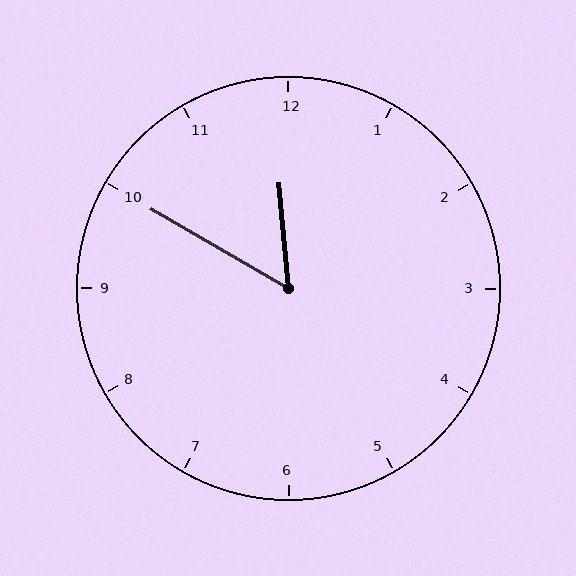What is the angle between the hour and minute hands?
Approximately 55 degrees.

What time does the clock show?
11:50.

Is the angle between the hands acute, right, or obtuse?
It is acute.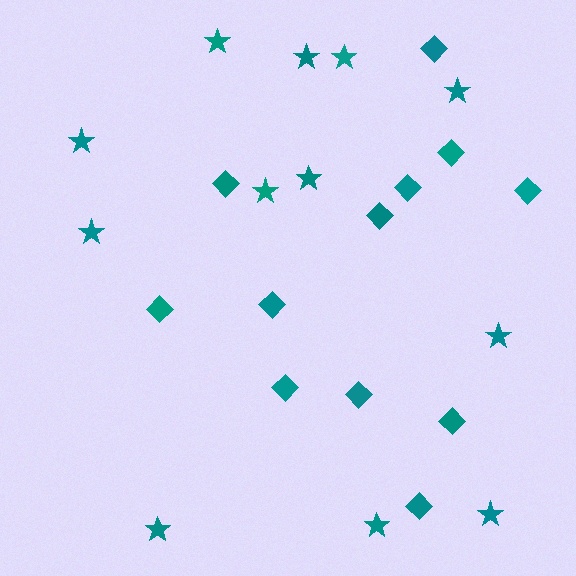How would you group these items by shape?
There are 2 groups: one group of diamonds (12) and one group of stars (12).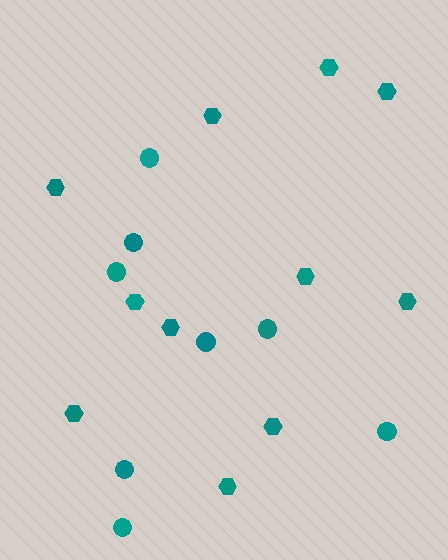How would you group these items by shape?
There are 2 groups: one group of hexagons (11) and one group of circles (8).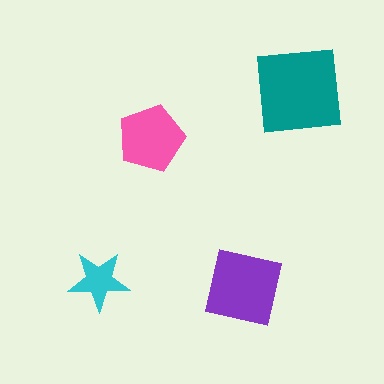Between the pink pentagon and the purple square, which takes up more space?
The purple square.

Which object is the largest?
The teal square.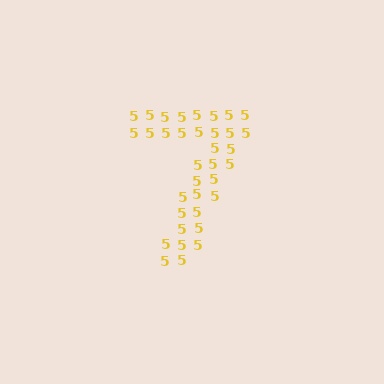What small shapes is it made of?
It is made of small digit 5's.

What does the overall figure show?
The overall figure shows the digit 7.